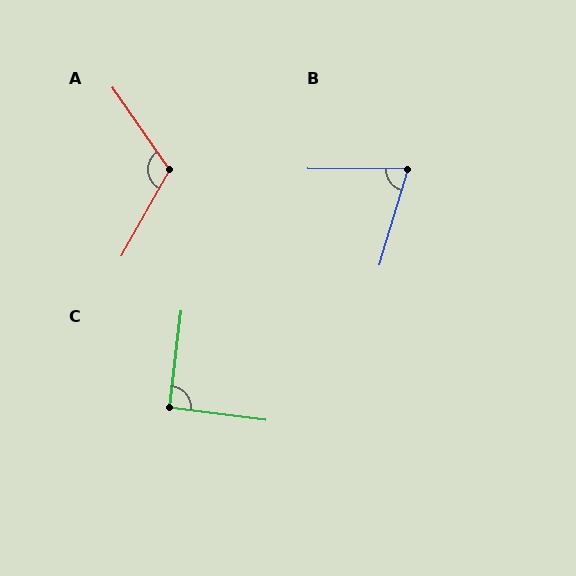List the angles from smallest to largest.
B (73°), C (90°), A (116°).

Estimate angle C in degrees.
Approximately 90 degrees.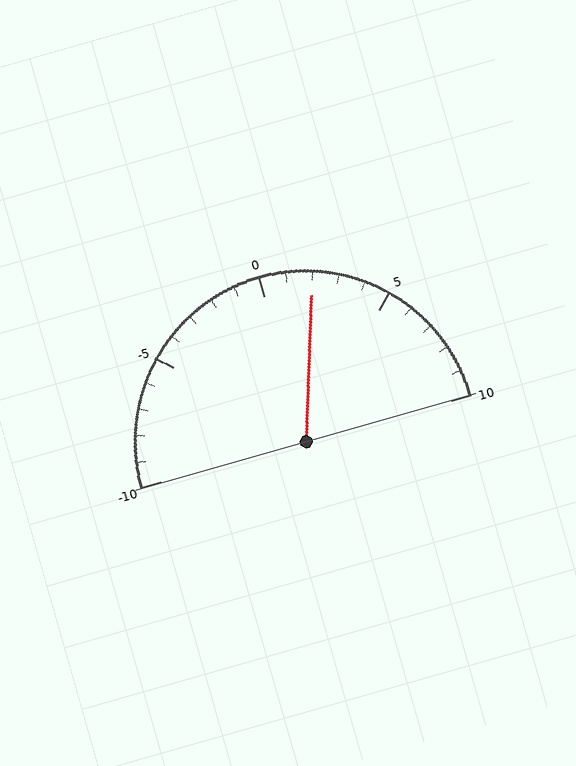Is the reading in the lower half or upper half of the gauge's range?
The reading is in the upper half of the range (-10 to 10).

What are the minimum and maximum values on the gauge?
The gauge ranges from -10 to 10.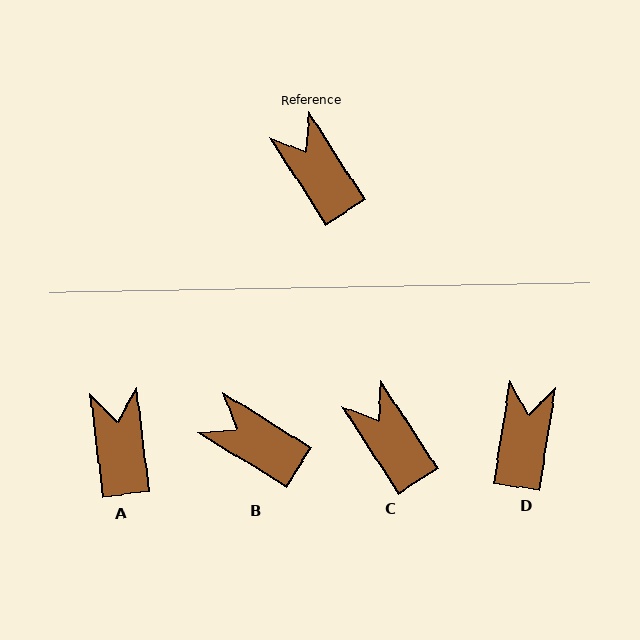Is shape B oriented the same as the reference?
No, it is off by about 25 degrees.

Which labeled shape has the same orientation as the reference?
C.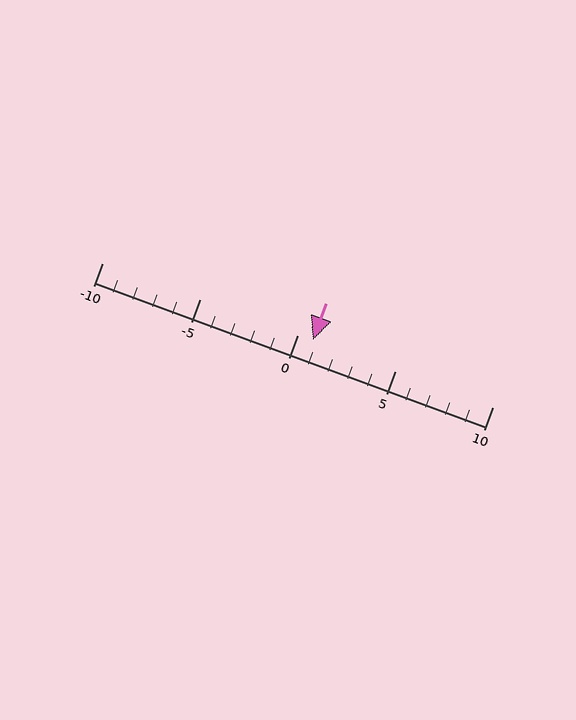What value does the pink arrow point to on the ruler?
The pink arrow points to approximately 1.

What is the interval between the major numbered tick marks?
The major tick marks are spaced 5 units apart.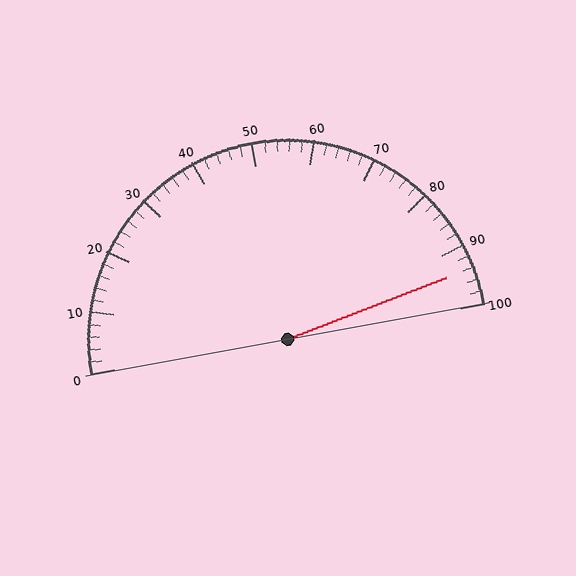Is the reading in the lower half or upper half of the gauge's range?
The reading is in the upper half of the range (0 to 100).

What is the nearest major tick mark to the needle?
The nearest major tick mark is 90.